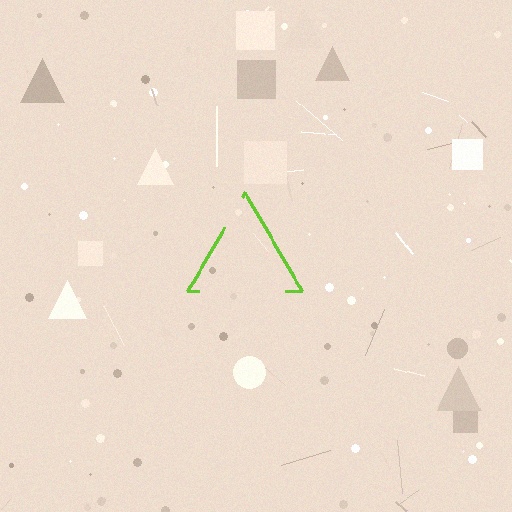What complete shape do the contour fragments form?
The contour fragments form a triangle.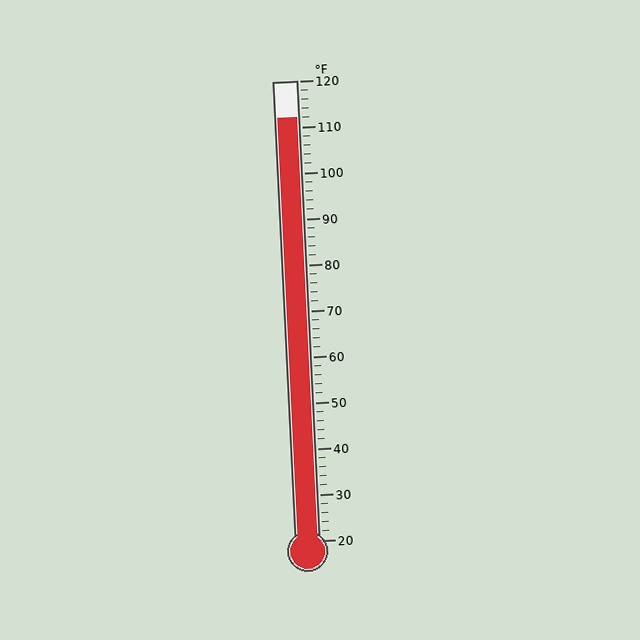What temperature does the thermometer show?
The thermometer shows approximately 112°F.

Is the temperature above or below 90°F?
The temperature is above 90°F.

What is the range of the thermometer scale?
The thermometer scale ranges from 20°F to 120°F.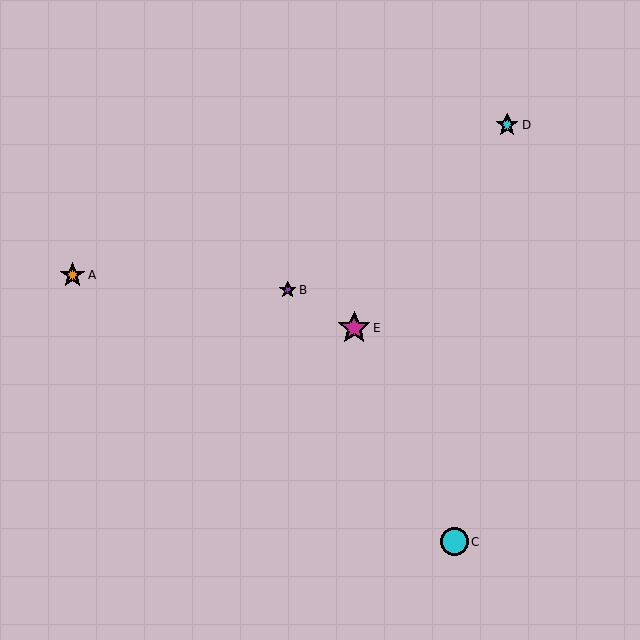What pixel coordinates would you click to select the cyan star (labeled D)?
Click at (507, 125) to select the cyan star D.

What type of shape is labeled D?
Shape D is a cyan star.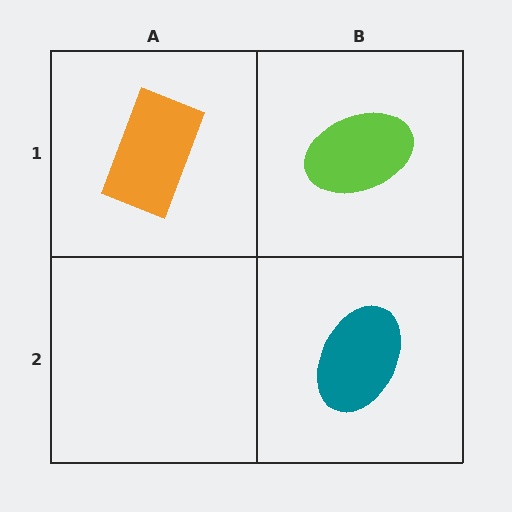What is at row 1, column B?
A lime ellipse.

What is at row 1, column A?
An orange rectangle.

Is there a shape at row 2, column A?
No, that cell is empty.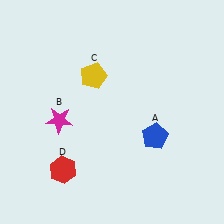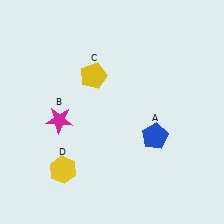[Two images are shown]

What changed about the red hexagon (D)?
In Image 1, D is red. In Image 2, it changed to yellow.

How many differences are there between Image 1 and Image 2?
There is 1 difference between the two images.